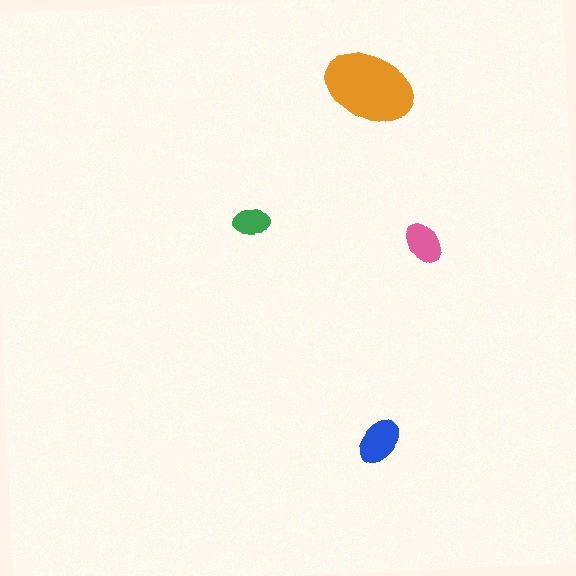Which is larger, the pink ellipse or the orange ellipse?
The orange one.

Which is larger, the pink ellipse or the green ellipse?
The pink one.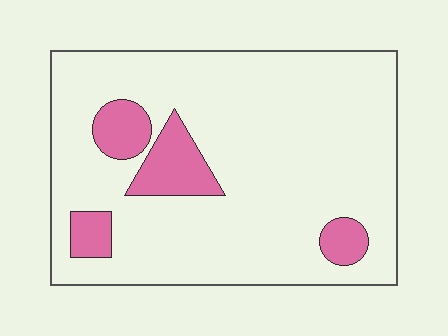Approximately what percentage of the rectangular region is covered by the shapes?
Approximately 15%.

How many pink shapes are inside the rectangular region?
4.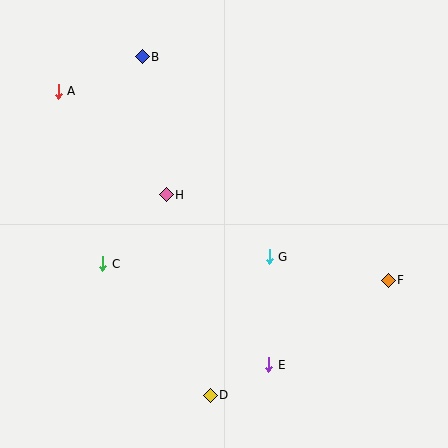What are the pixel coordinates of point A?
Point A is at (58, 91).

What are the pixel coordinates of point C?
Point C is at (103, 264).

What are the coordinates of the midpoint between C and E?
The midpoint between C and E is at (186, 314).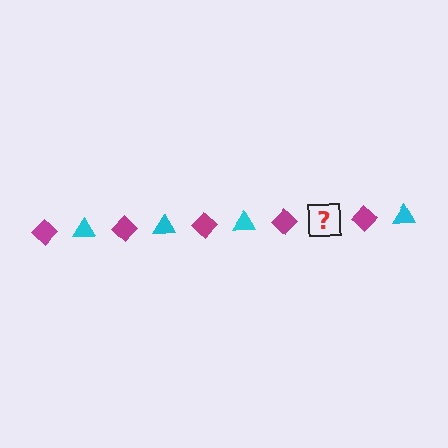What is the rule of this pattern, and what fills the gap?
The rule is that the pattern alternates between magenta diamond and cyan triangle. The gap should be filled with a cyan triangle.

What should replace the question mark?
The question mark should be replaced with a cyan triangle.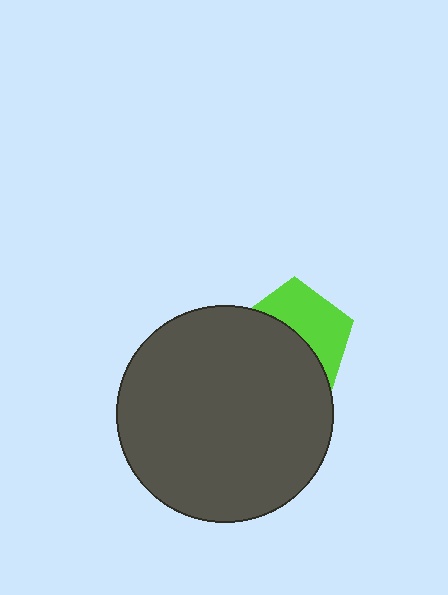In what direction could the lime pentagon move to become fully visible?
The lime pentagon could move toward the upper-right. That would shift it out from behind the dark gray circle entirely.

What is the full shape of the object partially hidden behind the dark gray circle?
The partially hidden object is a lime pentagon.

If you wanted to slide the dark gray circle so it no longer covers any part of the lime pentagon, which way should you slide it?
Slide it toward the lower-left — that is the most direct way to separate the two shapes.